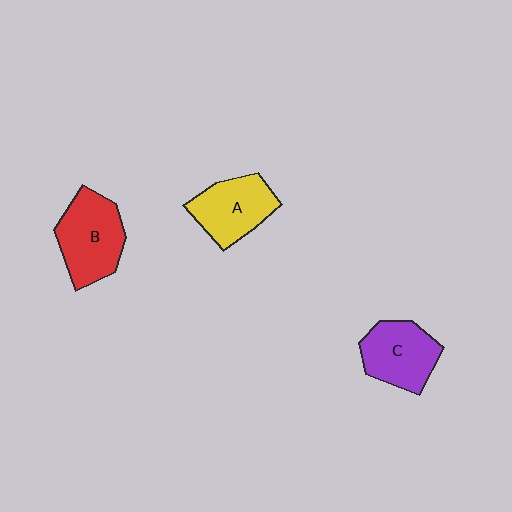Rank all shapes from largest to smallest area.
From largest to smallest: B (red), C (purple), A (yellow).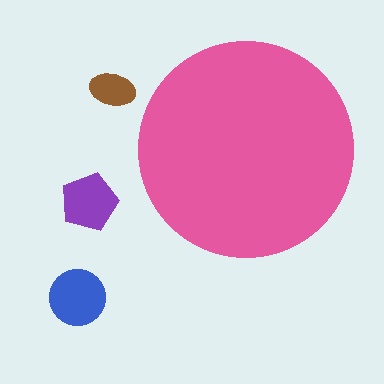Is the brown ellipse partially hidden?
No, the brown ellipse is fully visible.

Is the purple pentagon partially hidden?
No, the purple pentagon is fully visible.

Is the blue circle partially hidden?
No, the blue circle is fully visible.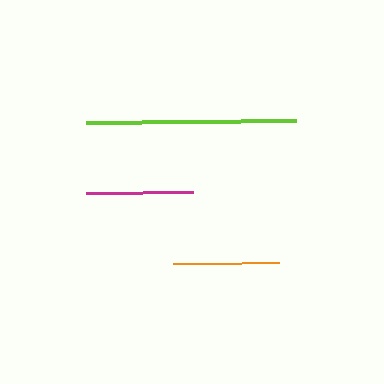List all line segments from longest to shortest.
From longest to shortest: lime, magenta, orange.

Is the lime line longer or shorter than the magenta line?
The lime line is longer than the magenta line.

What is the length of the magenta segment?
The magenta segment is approximately 107 pixels long.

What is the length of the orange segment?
The orange segment is approximately 106 pixels long.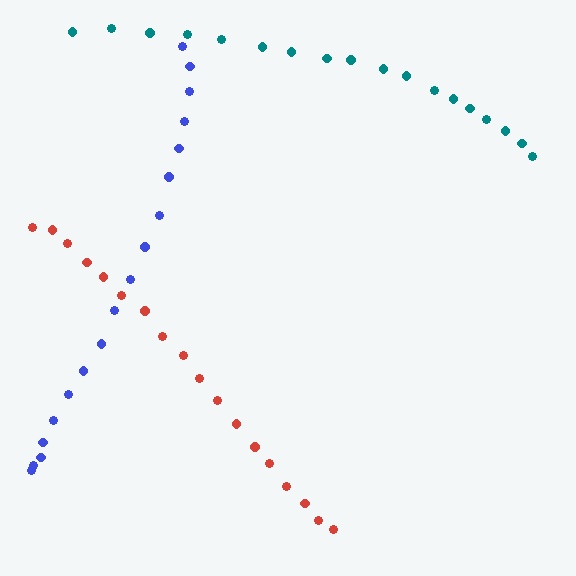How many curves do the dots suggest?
There are 3 distinct paths.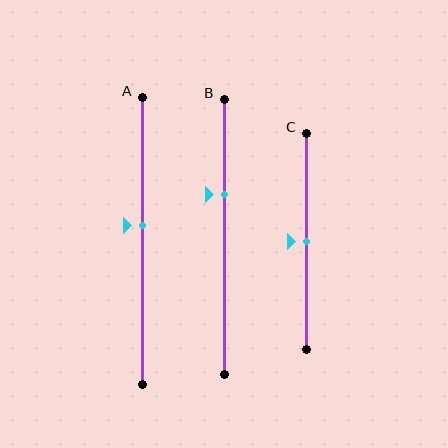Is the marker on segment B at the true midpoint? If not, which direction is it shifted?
No, the marker on segment B is shifted upward by about 15% of the segment length.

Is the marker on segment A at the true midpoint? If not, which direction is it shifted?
No, the marker on segment A is shifted upward by about 5% of the segment length.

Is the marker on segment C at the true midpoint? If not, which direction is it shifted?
Yes, the marker on segment C is at the true midpoint.